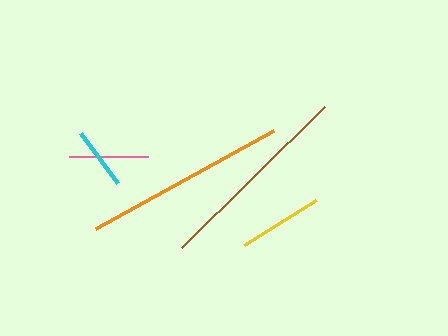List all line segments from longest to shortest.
From longest to shortest: orange, brown, yellow, pink, cyan.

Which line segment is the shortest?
The cyan line is the shortest at approximately 62 pixels.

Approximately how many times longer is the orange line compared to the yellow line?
The orange line is approximately 2.4 times the length of the yellow line.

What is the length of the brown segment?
The brown segment is approximately 201 pixels long.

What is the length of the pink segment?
The pink segment is approximately 79 pixels long.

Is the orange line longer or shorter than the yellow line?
The orange line is longer than the yellow line.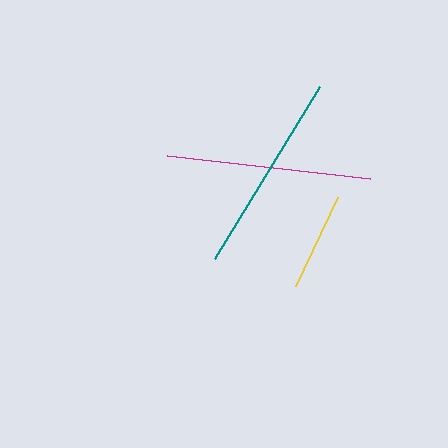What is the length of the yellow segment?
The yellow segment is approximately 98 pixels long.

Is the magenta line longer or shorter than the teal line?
The magenta line is longer than the teal line.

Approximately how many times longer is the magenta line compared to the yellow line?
The magenta line is approximately 2.1 times the length of the yellow line.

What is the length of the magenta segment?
The magenta segment is approximately 203 pixels long.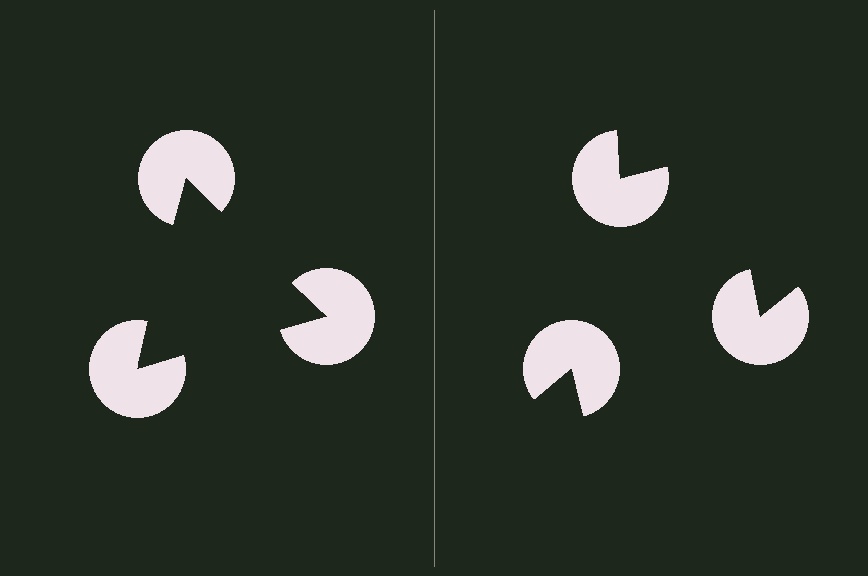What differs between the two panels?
The pac-man discs are positioned identically on both sides; only the wedge orientations differ. On the left they align to a triangle; on the right they are misaligned.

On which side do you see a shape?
An illusory triangle appears on the left side. On the right side the wedge cuts are rotated, so no coherent shape forms.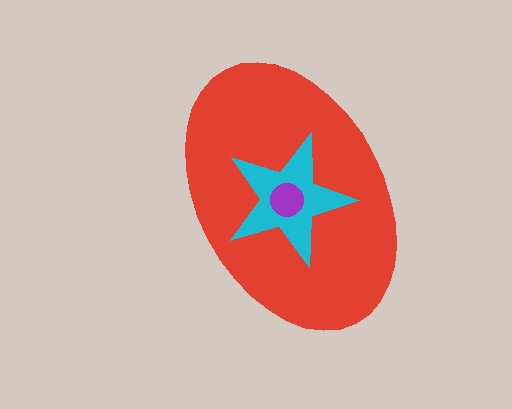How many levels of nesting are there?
3.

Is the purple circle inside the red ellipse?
Yes.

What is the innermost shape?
The purple circle.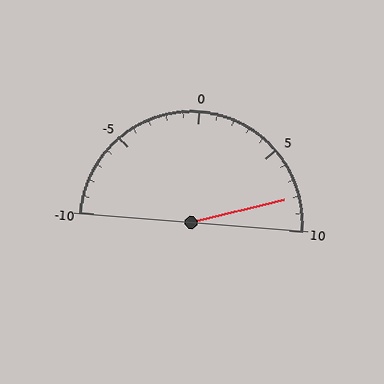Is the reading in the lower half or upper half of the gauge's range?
The reading is in the upper half of the range (-10 to 10).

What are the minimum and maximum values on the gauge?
The gauge ranges from -10 to 10.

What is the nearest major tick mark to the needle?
The nearest major tick mark is 10.